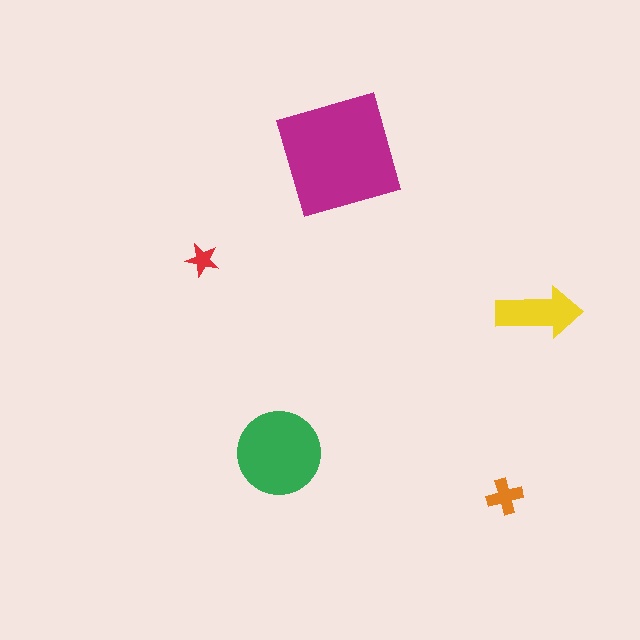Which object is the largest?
The magenta square.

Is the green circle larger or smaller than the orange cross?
Larger.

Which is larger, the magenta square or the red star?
The magenta square.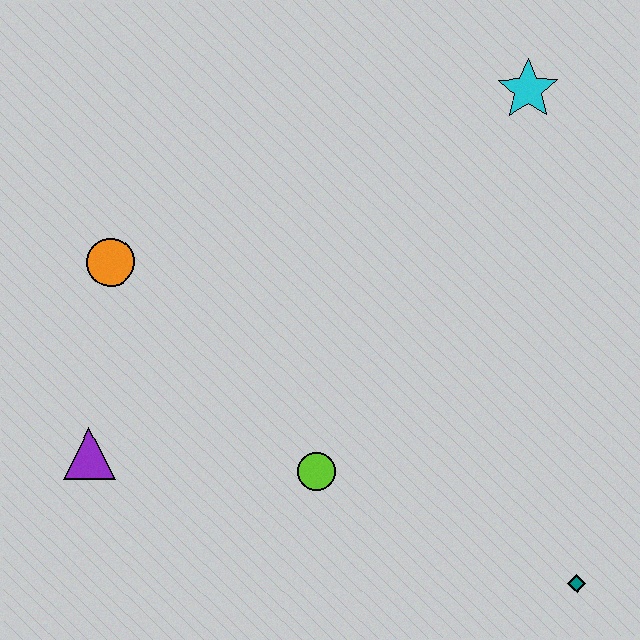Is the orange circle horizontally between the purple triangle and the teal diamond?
Yes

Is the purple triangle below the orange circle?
Yes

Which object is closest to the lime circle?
The purple triangle is closest to the lime circle.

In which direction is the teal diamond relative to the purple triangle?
The teal diamond is to the right of the purple triangle.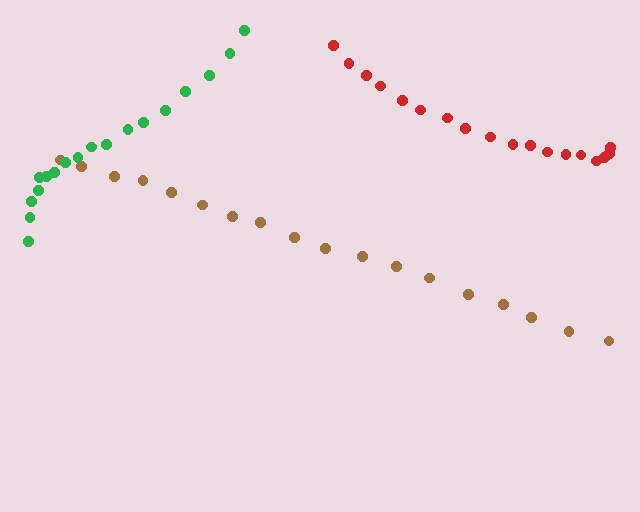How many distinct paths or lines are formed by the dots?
There are 3 distinct paths.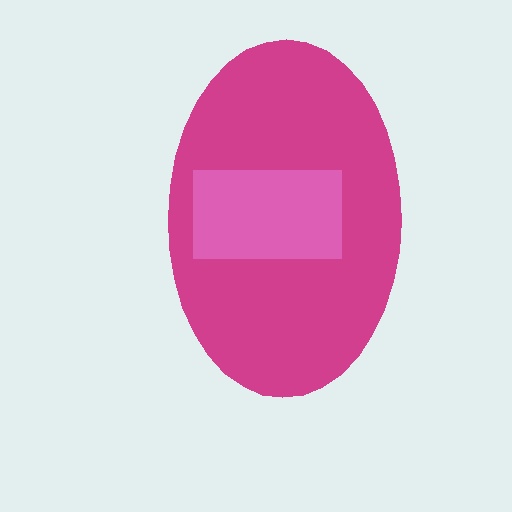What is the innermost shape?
The pink rectangle.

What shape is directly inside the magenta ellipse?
The pink rectangle.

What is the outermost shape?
The magenta ellipse.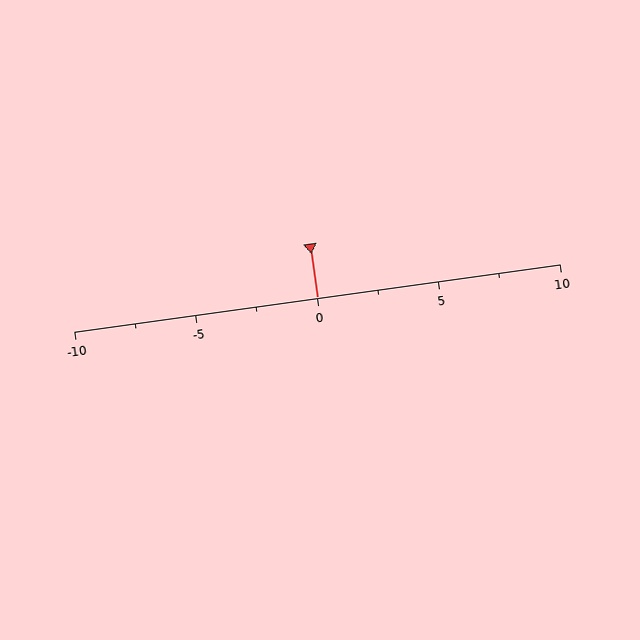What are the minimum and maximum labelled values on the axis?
The axis runs from -10 to 10.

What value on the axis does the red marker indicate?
The marker indicates approximately 0.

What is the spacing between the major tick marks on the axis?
The major ticks are spaced 5 apart.